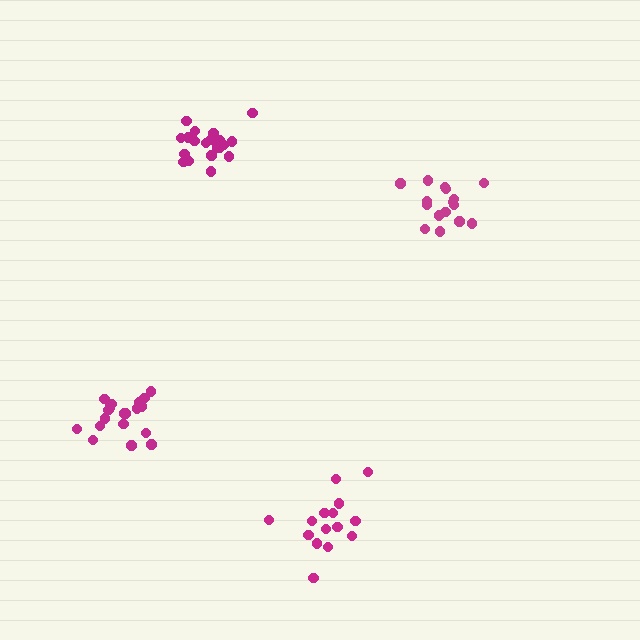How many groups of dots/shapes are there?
There are 4 groups.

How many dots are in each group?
Group 1: 16 dots, Group 2: 15 dots, Group 3: 20 dots, Group 4: 21 dots (72 total).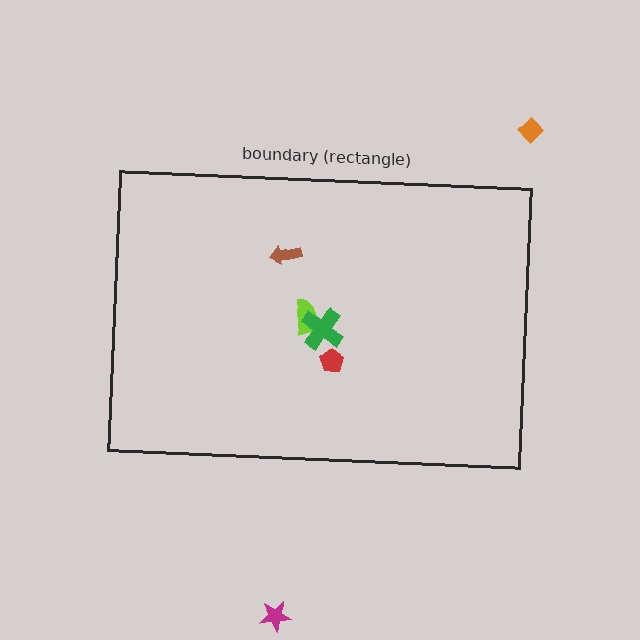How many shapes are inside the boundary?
4 inside, 2 outside.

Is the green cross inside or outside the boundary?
Inside.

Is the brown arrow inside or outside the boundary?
Inside.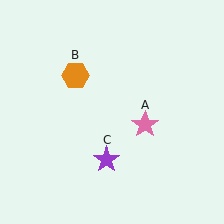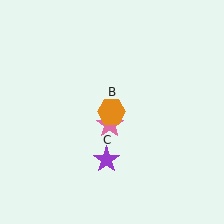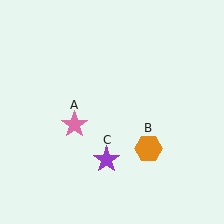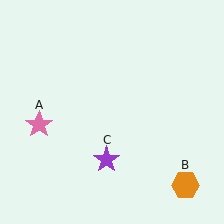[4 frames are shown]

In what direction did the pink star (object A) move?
The pink star (object A) moved left.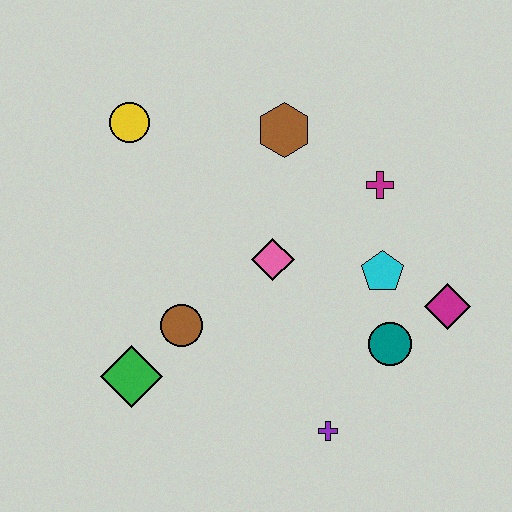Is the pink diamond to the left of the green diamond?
No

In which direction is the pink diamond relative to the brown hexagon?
The pink diamond is below the brown hexagon.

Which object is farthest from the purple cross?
The yellow circle is farthest from the purple cross.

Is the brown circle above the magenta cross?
No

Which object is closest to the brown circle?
The green diamond is closest to the brown circle.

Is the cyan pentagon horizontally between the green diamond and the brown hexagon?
No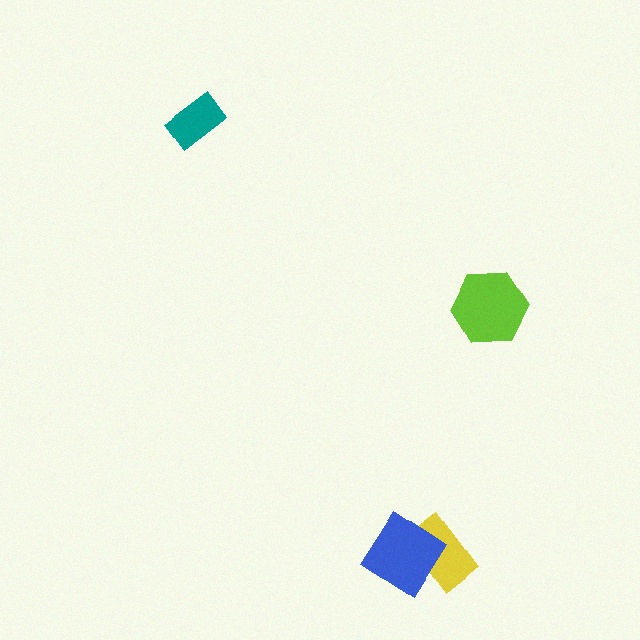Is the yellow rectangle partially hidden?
Yes, it is partially covered by another shape.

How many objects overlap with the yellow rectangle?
1 object overlaps with the yellow rectangle.